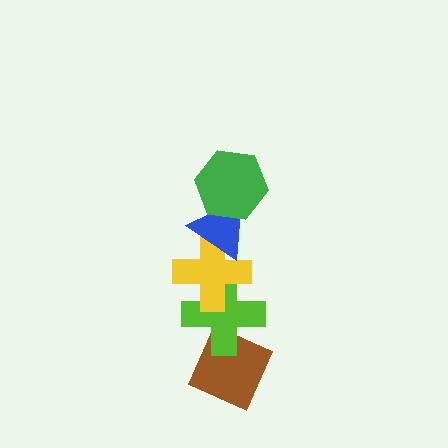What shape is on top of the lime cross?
The yellow cross is on top of the lime cross.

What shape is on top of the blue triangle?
The green hexagon is on top of the blue triangle.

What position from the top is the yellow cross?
The yellow cross is 3rd from the top.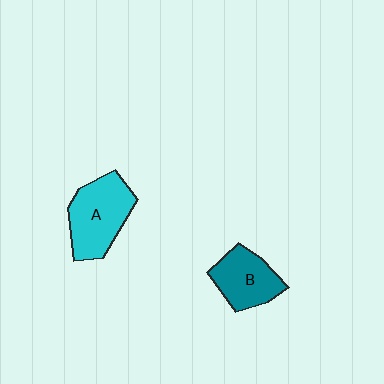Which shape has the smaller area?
Shape B (teal).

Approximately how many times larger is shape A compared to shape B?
Approximately 1.3 times.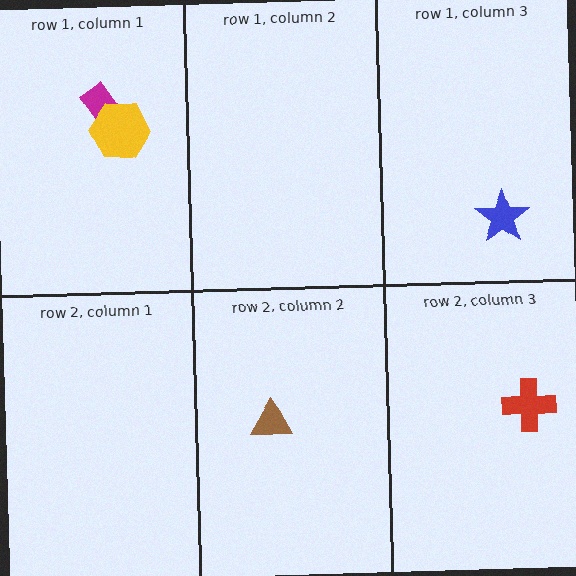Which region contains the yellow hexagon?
The row 1, column 1 region.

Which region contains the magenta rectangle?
The row 1, column 1 region.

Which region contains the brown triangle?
The row 2, column 2 region.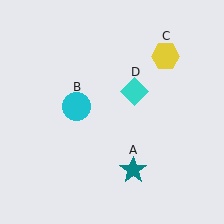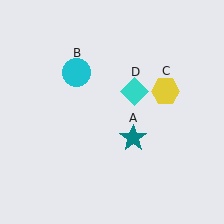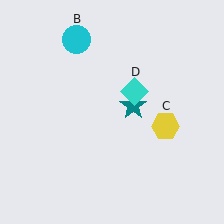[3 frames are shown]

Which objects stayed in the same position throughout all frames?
Cyan diamond (object D) remained stationary.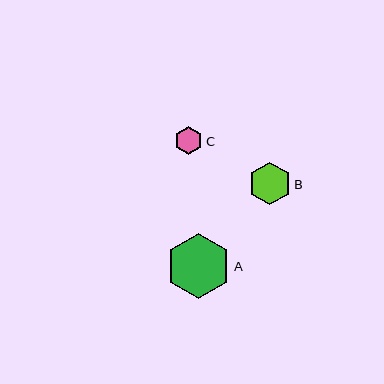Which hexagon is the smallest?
Hexagon C is the smallest with a size of approximately 28 pixels.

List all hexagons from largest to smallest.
From largest to smallest: A, B, C.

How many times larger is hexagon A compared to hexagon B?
Hexagon A is approximately 1.5 times the size of hexagon B.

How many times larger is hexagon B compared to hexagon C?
Hexagon B is approximately 1.5 times the size of hexagon C.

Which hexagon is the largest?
Hexagon A is the largest with a size of approximately 64 pixels.